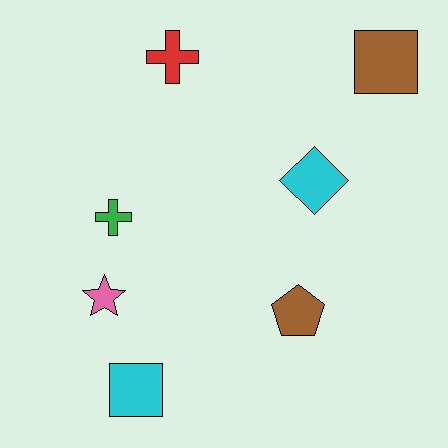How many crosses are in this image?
There are 2 crosses.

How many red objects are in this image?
There is 1 red object.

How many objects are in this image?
There are 7 objects.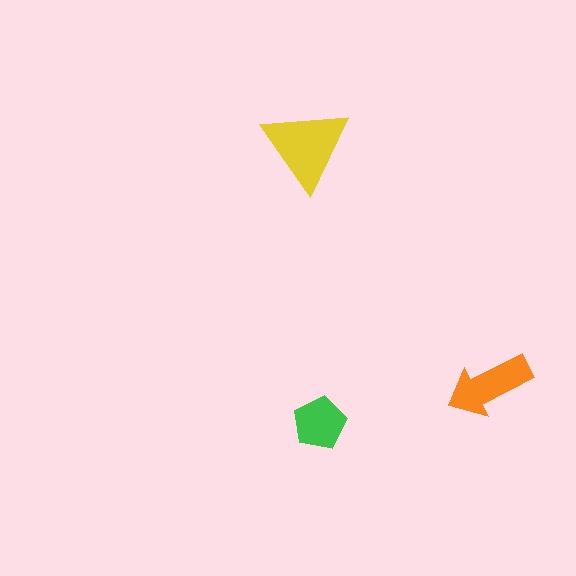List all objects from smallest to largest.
The green pentagon, the orange arrow, the yellow triangle.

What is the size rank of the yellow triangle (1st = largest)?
1st.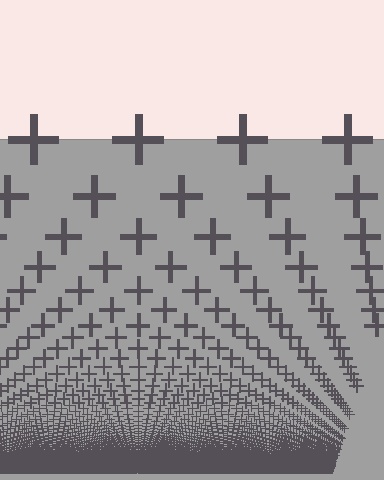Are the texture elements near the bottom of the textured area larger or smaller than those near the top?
Smaller. The gradient is inverted — elements near the bottom are smaller and denser.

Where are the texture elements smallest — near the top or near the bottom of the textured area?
Near the bottom.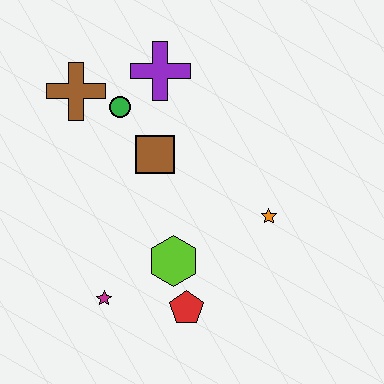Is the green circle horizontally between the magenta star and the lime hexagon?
Yes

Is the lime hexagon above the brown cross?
No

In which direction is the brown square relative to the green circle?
The brown square is below the green circle.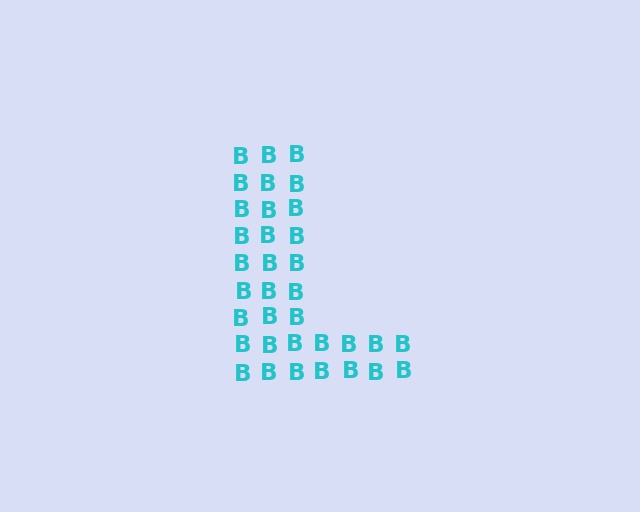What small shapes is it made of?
It is made of small letter B's.